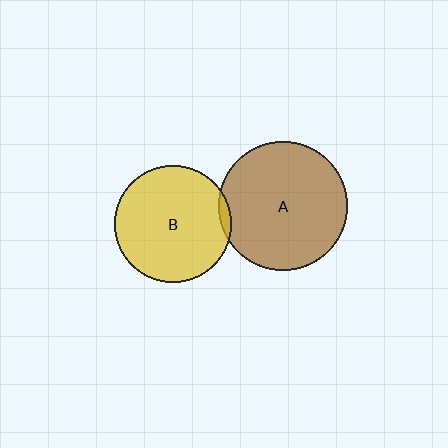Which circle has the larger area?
Circle A (brown).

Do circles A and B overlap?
Yes.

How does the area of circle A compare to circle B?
Approximately 1.2 times.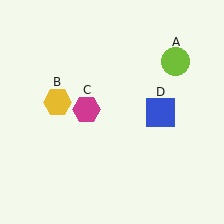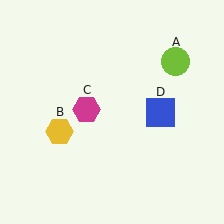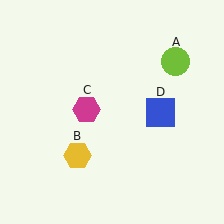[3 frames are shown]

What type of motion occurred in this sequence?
The yellow hexagon (object B) rotated counterclockwise around the center of the scene.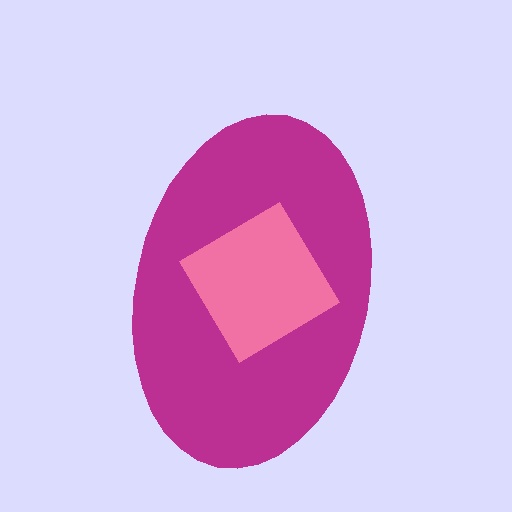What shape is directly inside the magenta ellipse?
The pink diamond.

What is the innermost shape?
The pink diamond.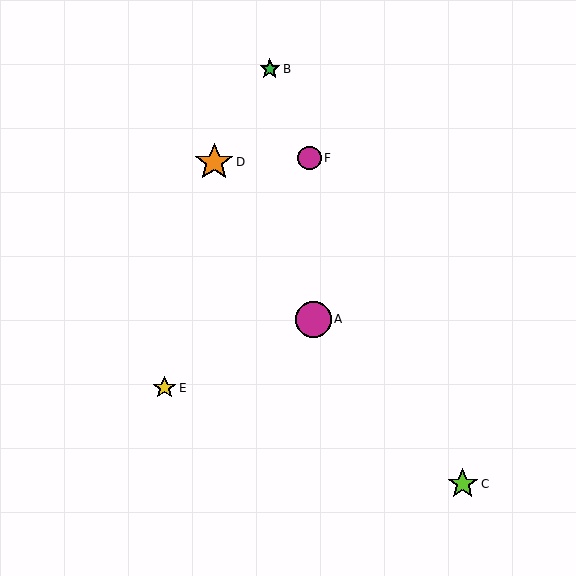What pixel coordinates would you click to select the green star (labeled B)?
Click at (270, 69) to select the green star B.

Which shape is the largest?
The orange star (labeled D) is the largest.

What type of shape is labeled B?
Shape B is a green star.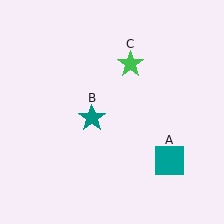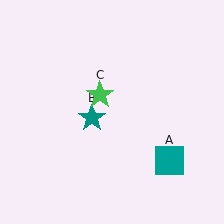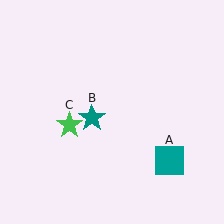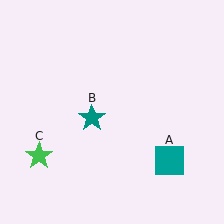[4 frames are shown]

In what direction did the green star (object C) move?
The green star (object C) moved down and to the left.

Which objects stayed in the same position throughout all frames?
Teal square (object A) and teal star (object B) remained stationary.